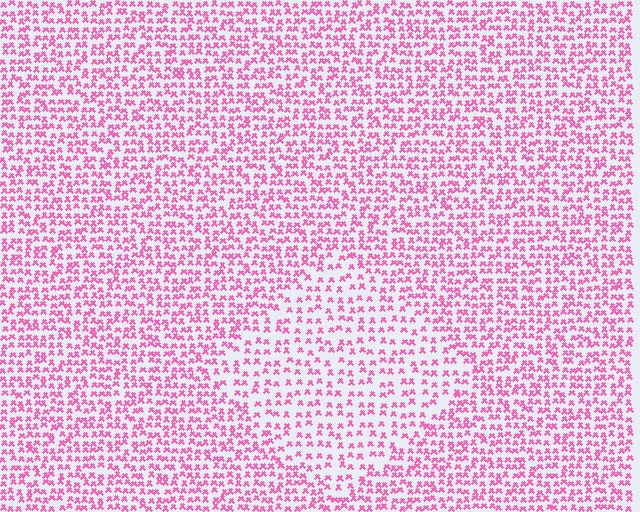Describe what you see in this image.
The image contains small pink elements arranged at two different densities. A diamond-shaped region is visible where the elements are less densely packed than the surrounding area.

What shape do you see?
I see a diamond.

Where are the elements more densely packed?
The elements are more densely packed outside the diamond boundary.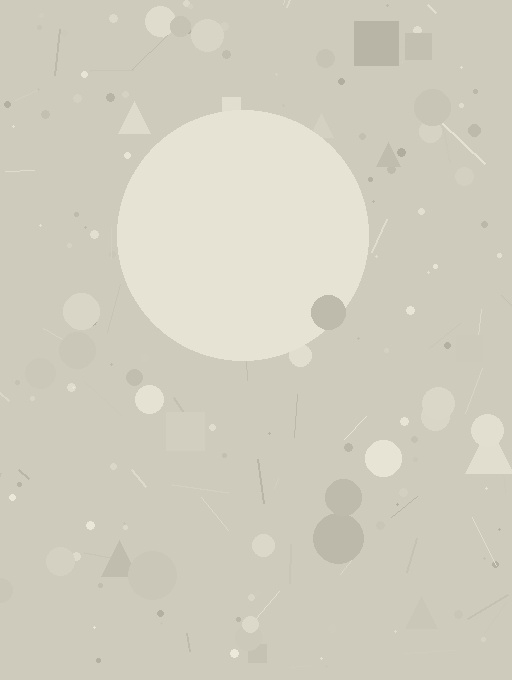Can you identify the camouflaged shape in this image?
The camouflaged shape is a circle.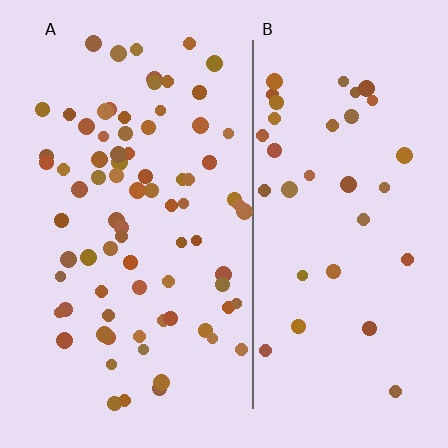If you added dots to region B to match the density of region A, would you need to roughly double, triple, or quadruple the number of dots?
Approximately double.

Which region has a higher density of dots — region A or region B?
A (the left).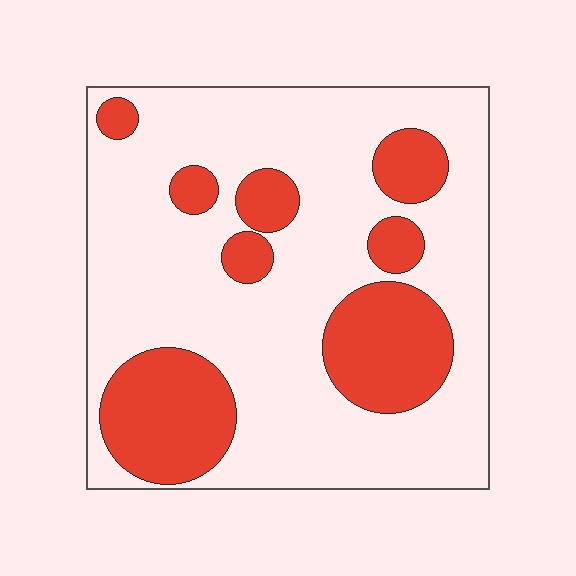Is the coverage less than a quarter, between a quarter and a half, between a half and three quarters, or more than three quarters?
Between a quarter and a half.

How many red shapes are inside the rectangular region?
8.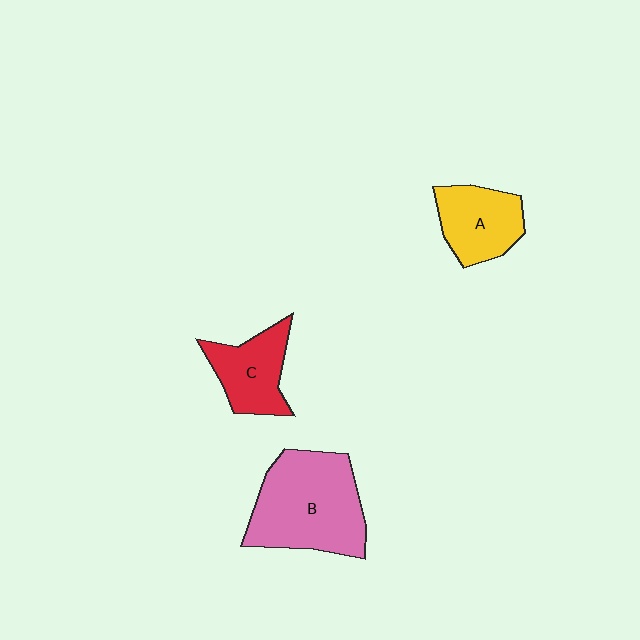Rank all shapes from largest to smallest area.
From largest to smallest: B (pink), A (yellow), C (red).